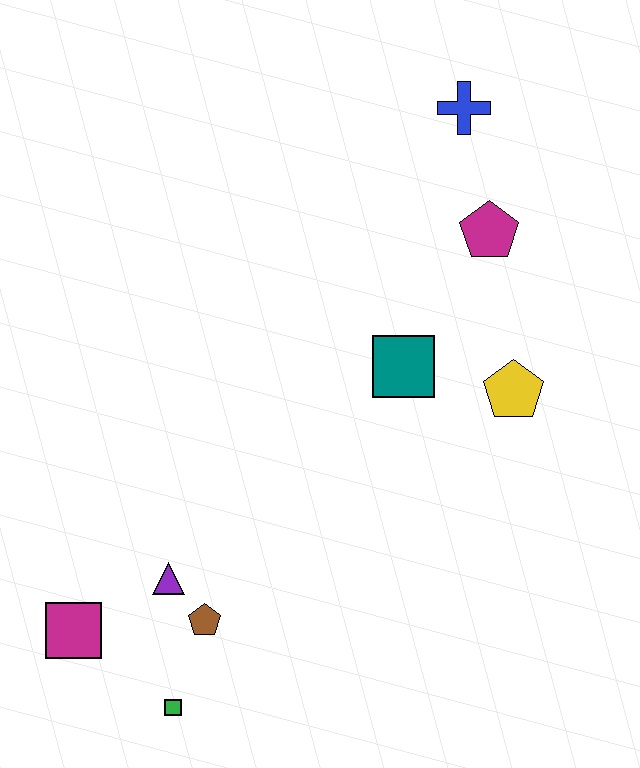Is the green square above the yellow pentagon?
No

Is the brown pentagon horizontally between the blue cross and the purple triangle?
Yes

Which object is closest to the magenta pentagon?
The blue cross is closest to the magenta pentagon.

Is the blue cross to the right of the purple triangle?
Yes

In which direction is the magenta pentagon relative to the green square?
The magenta pentagon is above the green square.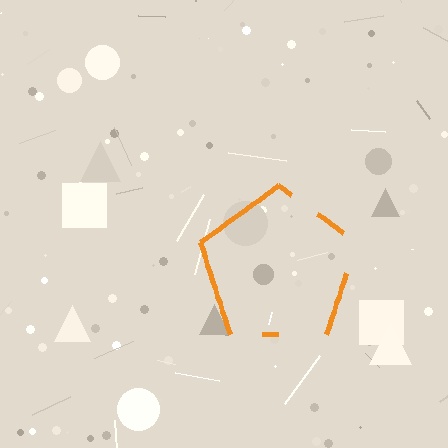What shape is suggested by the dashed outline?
The dashed outline suggests a pentagon.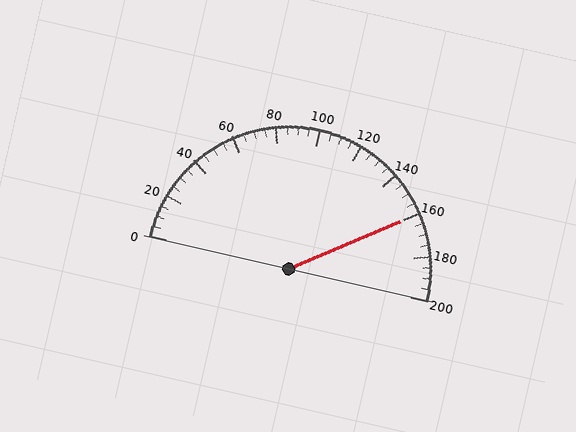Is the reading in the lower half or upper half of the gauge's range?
The reading is in the upper half of the range (0 to 200).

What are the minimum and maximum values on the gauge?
The gauge ranges from 0 to 200.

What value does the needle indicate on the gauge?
The needle indicates approximately 160.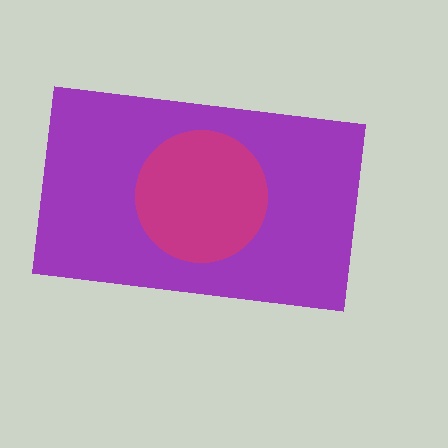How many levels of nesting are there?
2.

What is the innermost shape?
The magenta circle.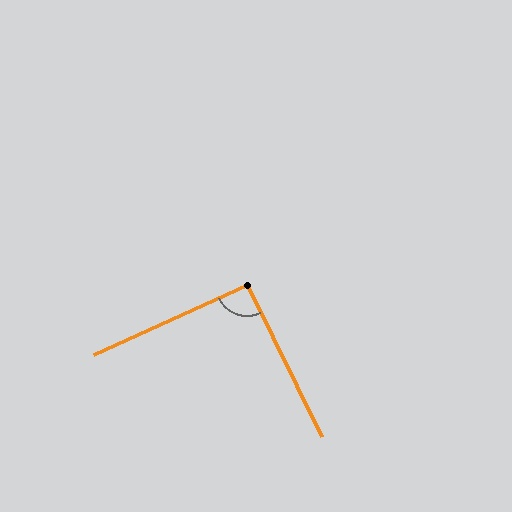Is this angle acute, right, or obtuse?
It is approximately a right angle.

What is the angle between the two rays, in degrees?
Approximately 92 degrees.